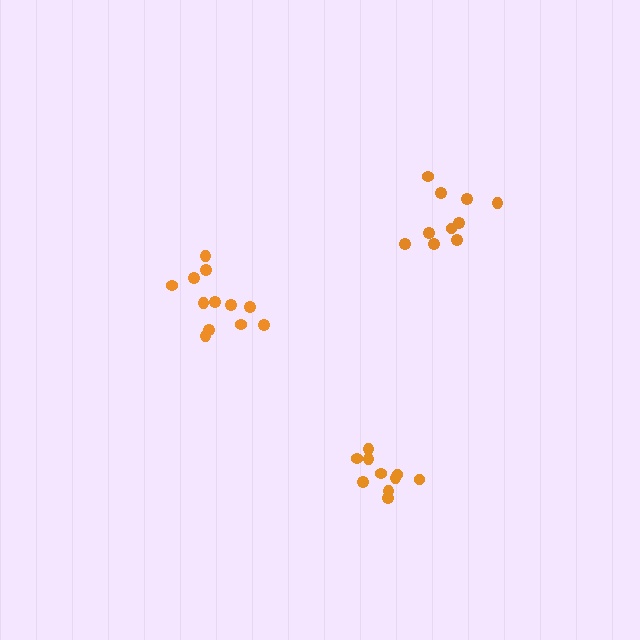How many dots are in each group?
Group 1: 10 dots, Group 2: 12 dots, Group 3: 10 dots (32 total).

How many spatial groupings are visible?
There are 3 spatial groupings.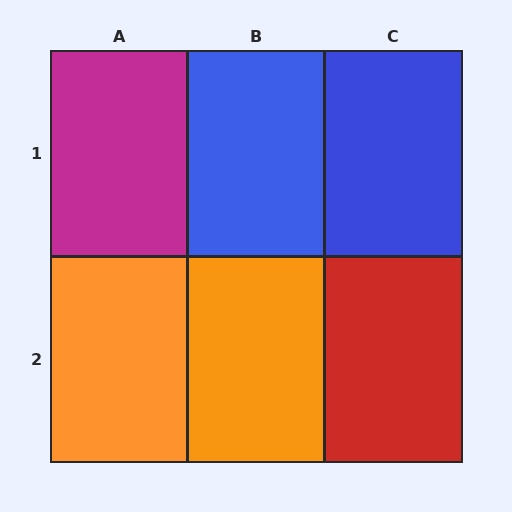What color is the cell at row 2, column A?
Orange.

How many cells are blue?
2 cells are blue.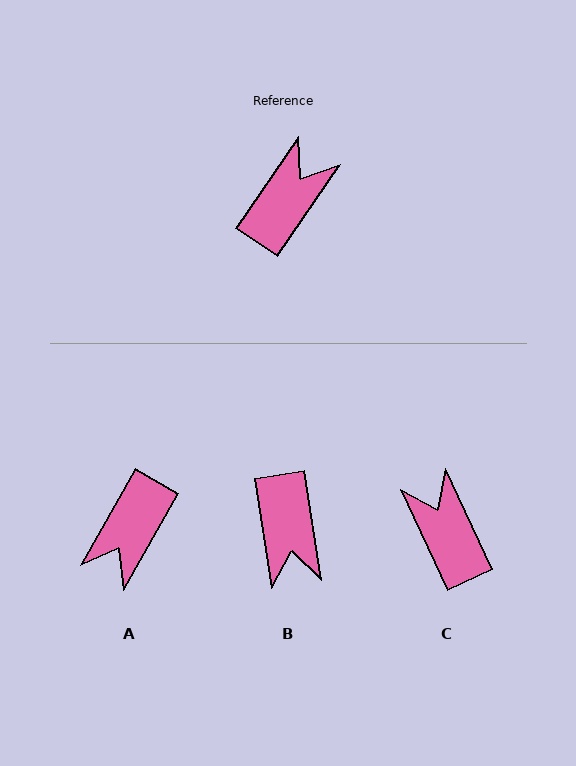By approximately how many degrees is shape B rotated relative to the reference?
Approximately 137 degrees clockwise.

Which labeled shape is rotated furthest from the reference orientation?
A, about 175 degrees away.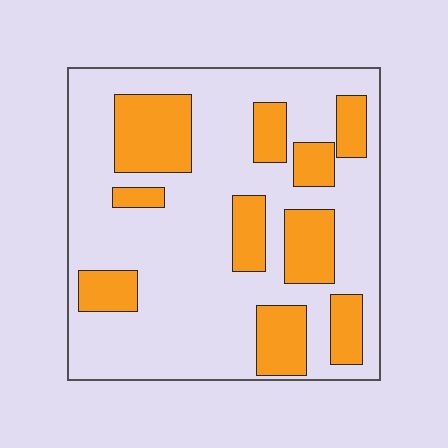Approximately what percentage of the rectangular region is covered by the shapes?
Approximately 30%.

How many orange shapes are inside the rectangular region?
10.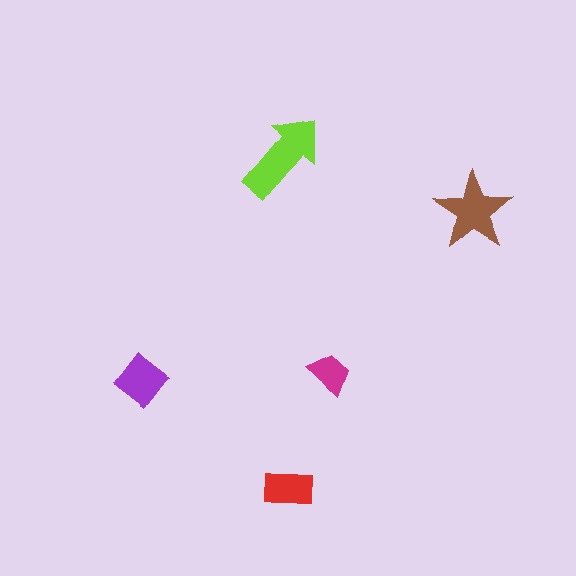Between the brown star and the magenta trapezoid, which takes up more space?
The brown star.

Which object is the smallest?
The magenta trapezoid.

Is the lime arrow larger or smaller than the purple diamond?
Larger.